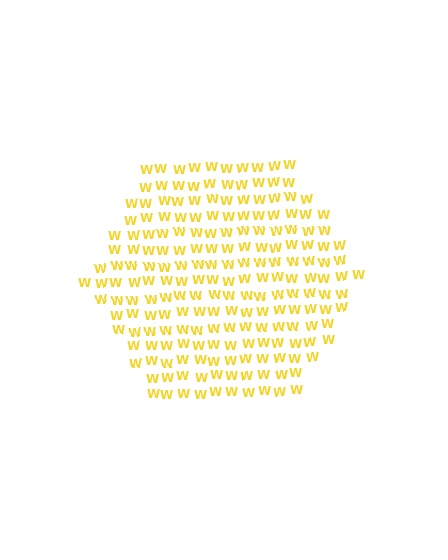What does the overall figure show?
The overall figure shows a hexagon.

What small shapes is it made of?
It is made of small letter W's.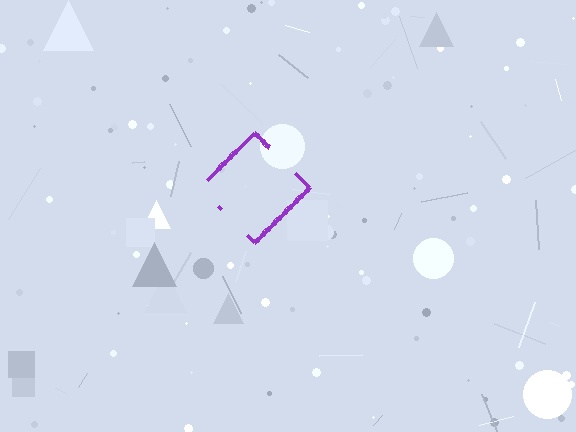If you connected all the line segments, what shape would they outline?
They would outline a diamond.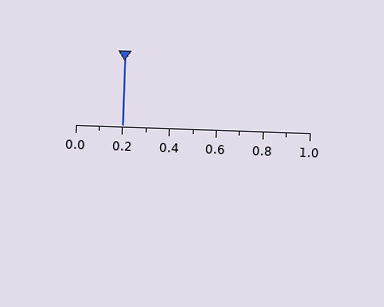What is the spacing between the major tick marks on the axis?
The major ticks are spaced 0.2 apart.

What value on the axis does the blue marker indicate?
The marker indicates approximately 0.2.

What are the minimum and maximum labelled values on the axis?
The axis runs from 0.0 to 1.0.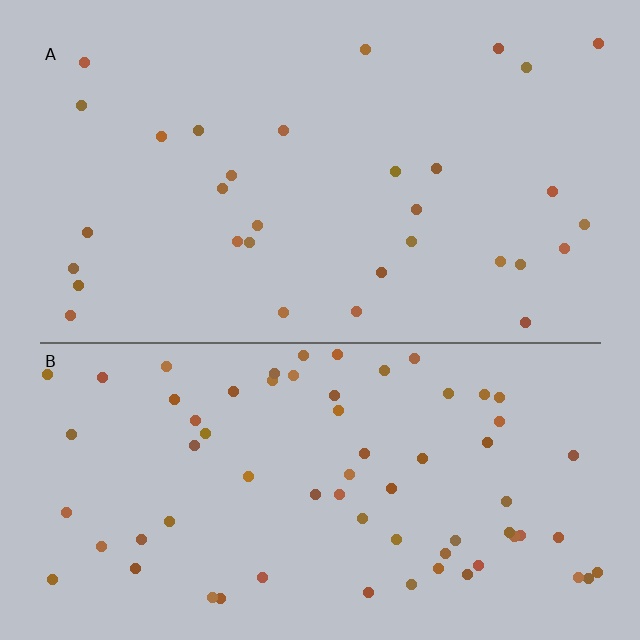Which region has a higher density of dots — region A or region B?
B (the bottom).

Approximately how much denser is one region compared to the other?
Approximately 2.2× — region B over region A.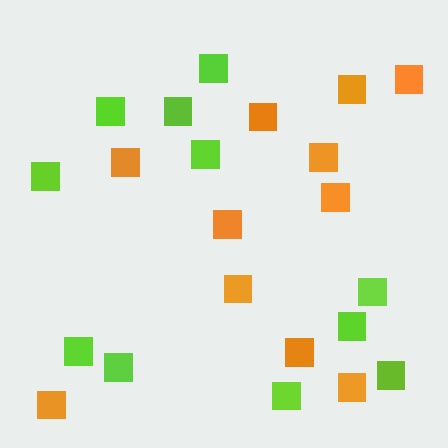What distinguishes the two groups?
There are 2 groups: one group of lime squares (11) and one group of orange squares (11).